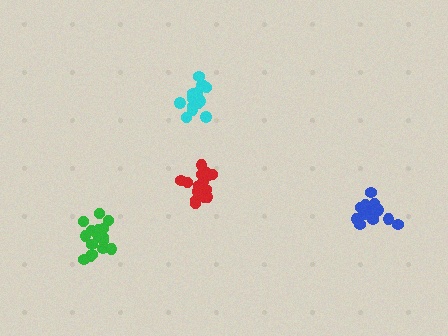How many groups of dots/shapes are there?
There are 4 groups.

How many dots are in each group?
Group 1: 17 dots, Group 2: 17 dots, Group 3: 17 dots, Group 4: 15 dots (66 total).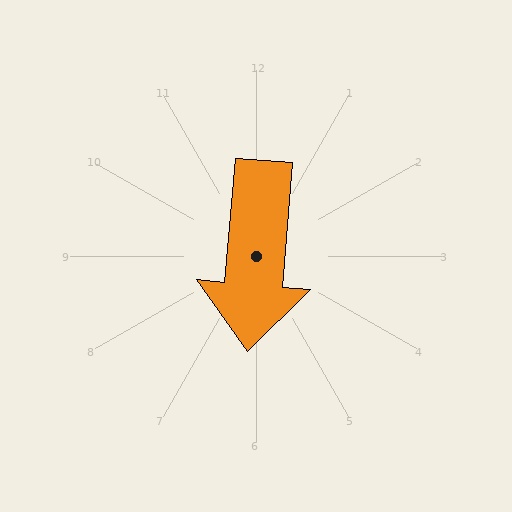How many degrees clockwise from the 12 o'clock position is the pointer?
Approximately 185 degrees.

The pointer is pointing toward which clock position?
Roughly 6 o'clock.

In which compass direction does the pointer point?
South.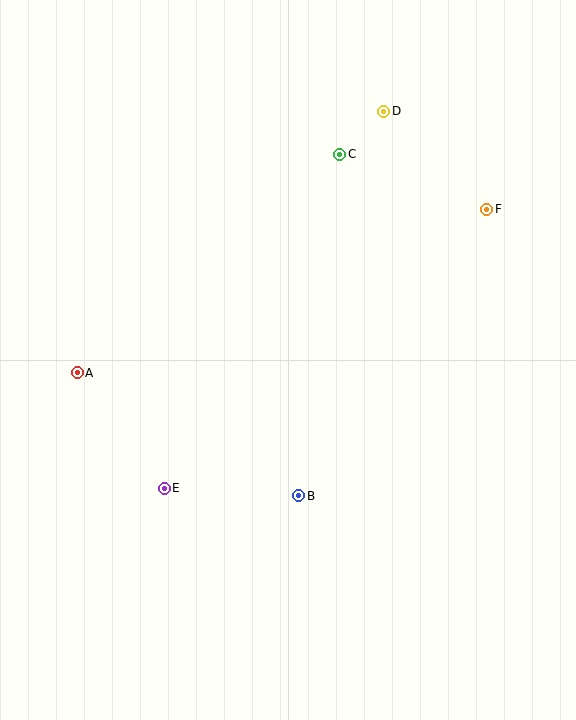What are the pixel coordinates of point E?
Point E is at (164, 488).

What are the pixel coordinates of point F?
Point F is at (487, 210).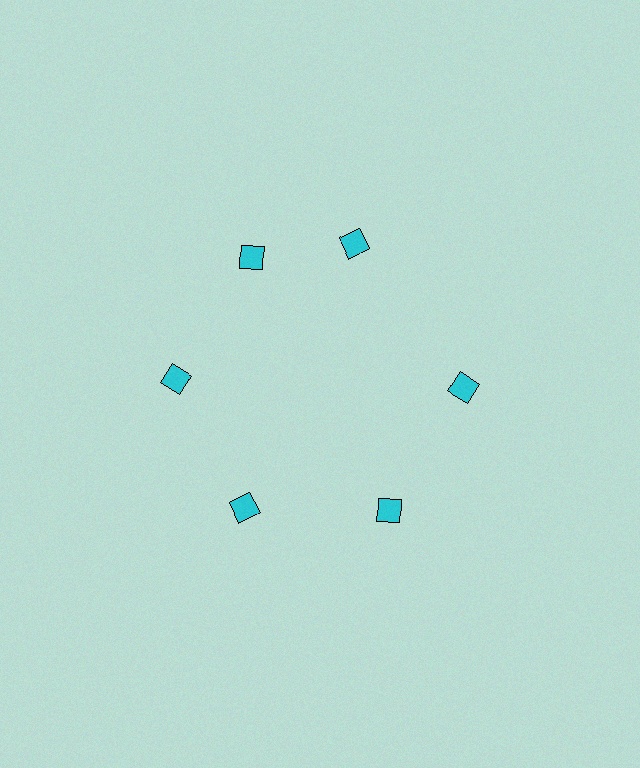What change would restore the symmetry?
The symmetry would be restored by rotating it back into even spacing with its neighbors so that all 6 squares sit at equal angles and equal distance from the center.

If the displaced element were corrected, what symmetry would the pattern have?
It would have 6-fold rotational symmetry — the pattern would map onto itself every 60 degrees.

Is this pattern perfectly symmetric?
No. The 6 cyan squares are arranged in a ring, but one element near the 1 o'clock position is rotated out of alignment along the ring, breaking the 6-fold rotational symmetry.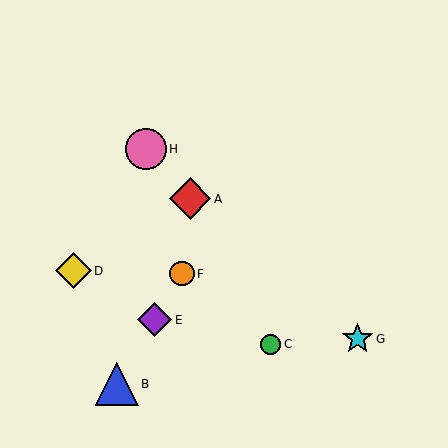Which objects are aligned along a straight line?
Objects B, E, F are aligned along a straight line.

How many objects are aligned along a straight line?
3 objects (B, E, F) are aligned along a straight line.